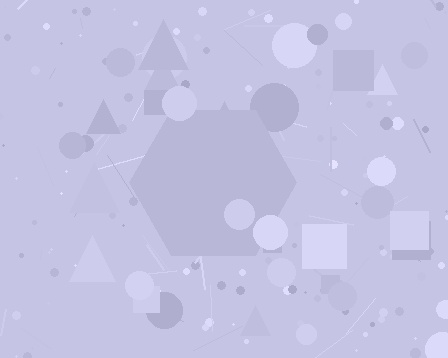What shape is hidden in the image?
A hexagon is hidden in the image.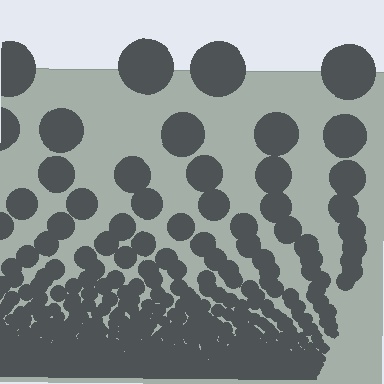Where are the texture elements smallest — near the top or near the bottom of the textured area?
Near the bottom.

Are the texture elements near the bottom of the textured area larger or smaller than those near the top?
Smaller. The gradient is inverted — elements near the bottom are smaller and denser.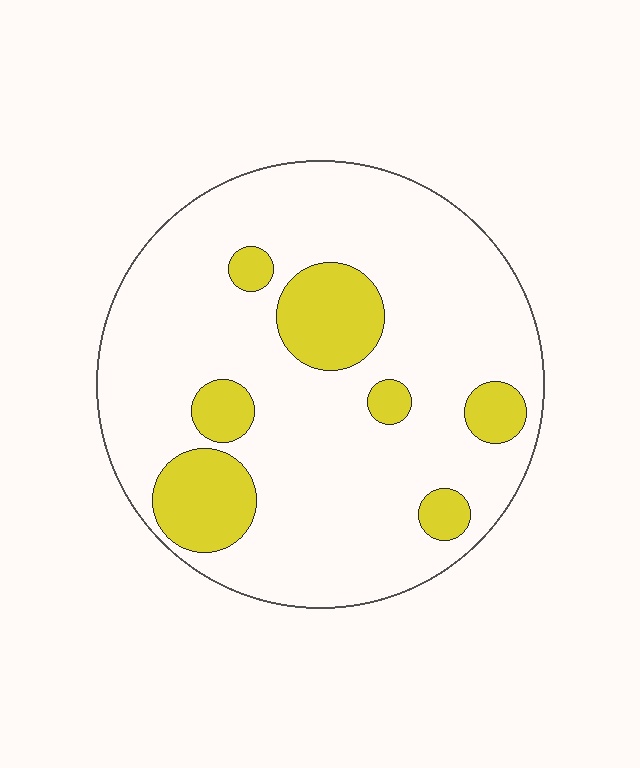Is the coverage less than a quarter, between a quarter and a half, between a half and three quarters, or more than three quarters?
Less than a quarter.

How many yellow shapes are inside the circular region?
7.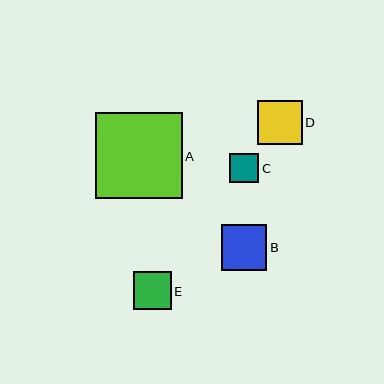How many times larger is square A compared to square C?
Square A is approximately 3.0 times the size of square C.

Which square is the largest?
Square A is the largest with a size of approximately 87 pixels.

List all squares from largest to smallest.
From largest to smallest: A, B, D, E, C.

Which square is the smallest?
Square C is the smallest with a size of approximately 29 pixels.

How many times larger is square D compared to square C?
Square D is approximately 1.5 times the size of square C.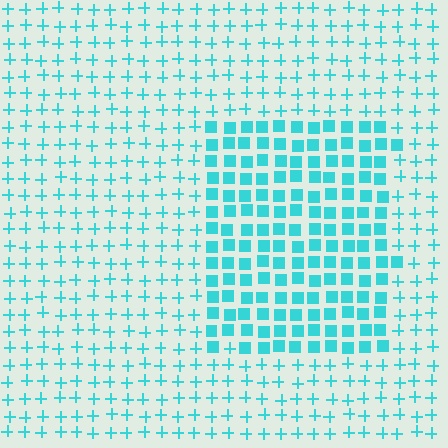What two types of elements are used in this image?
The image uses squares inside the rectangle region and plus signs outside it.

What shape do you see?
I see a rectangle.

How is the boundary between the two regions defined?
The boundary is defined by a change in element shape: squares inside vs. plus signs outside. All elements share the same color and spacing.